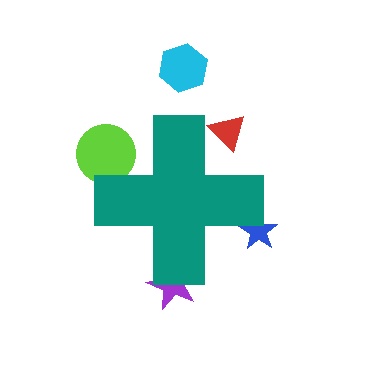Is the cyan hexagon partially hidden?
No, the cyan hexagon is fully visible.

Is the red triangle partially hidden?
Yes, the red triangle is partially hidden behind the teal cross.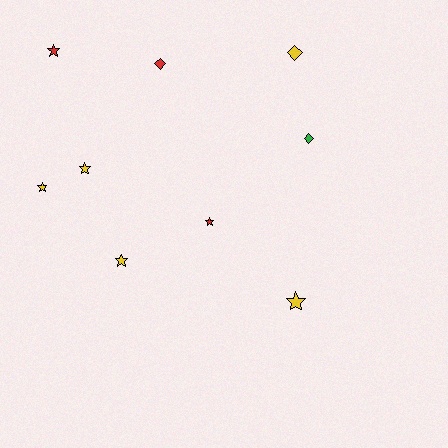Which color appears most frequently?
Yellow, with 5 objects.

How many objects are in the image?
There are 9 objects.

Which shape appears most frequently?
Star, with 6 objects.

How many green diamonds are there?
There is 1 green diamond.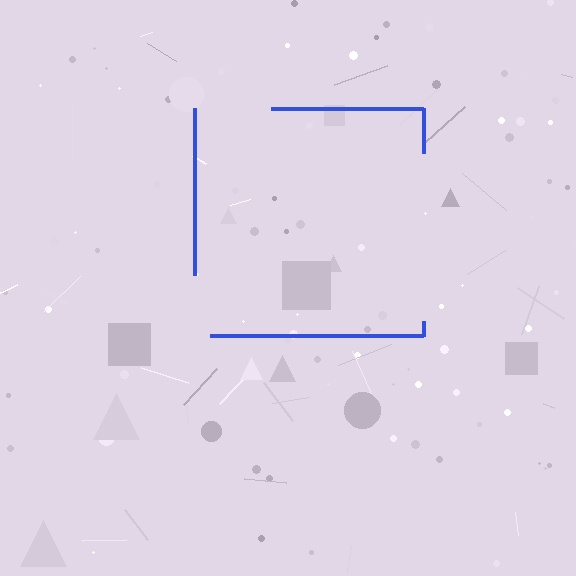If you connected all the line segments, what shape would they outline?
They would outline a square.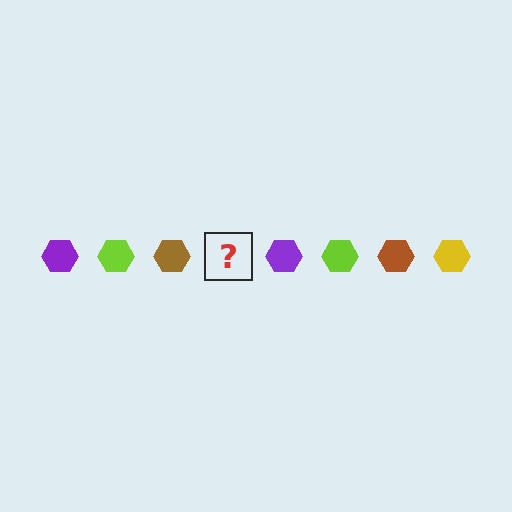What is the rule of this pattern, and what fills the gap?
The rule is that the pattern cycles through purple, lime, brown, yellow hexagons. The gap should be filled with a yellow hexagon.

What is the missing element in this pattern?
The missing element is a yellow hexagon.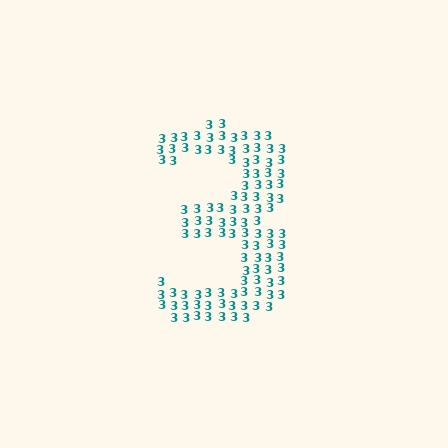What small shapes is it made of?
It is made of small digit 3's.